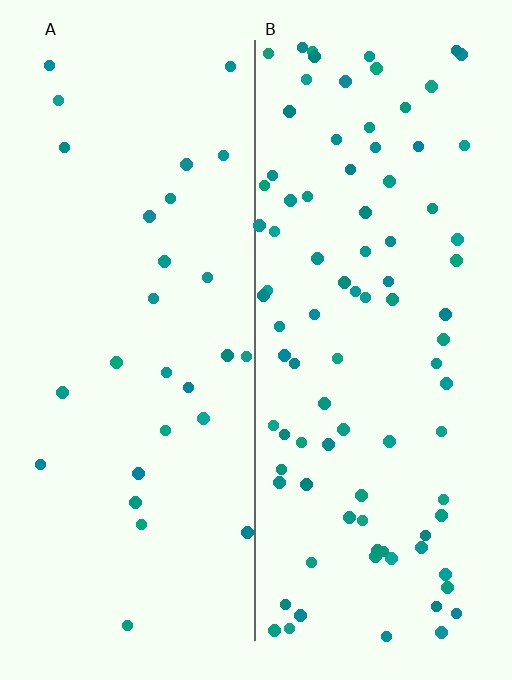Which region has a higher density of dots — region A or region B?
B (the right).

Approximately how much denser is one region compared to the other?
Approximately 3.2× — region B over region A.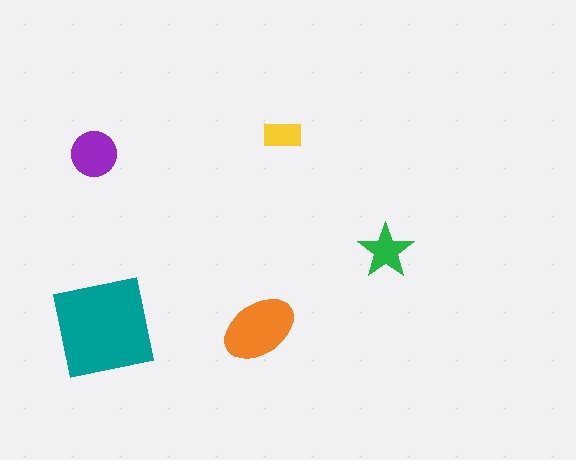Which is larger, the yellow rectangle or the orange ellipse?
The orange ellipse.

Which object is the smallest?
The yellow rectangle.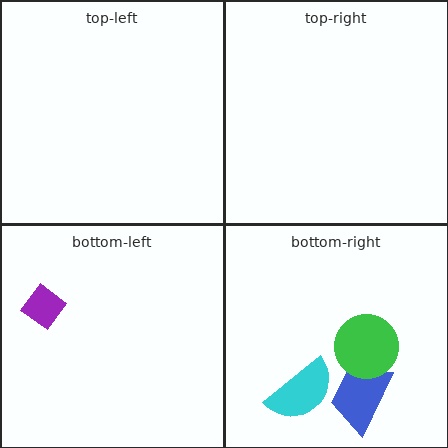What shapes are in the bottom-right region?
The blue trapezoid, the green circle, the cyan semicircle.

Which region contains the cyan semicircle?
The bottom-right region.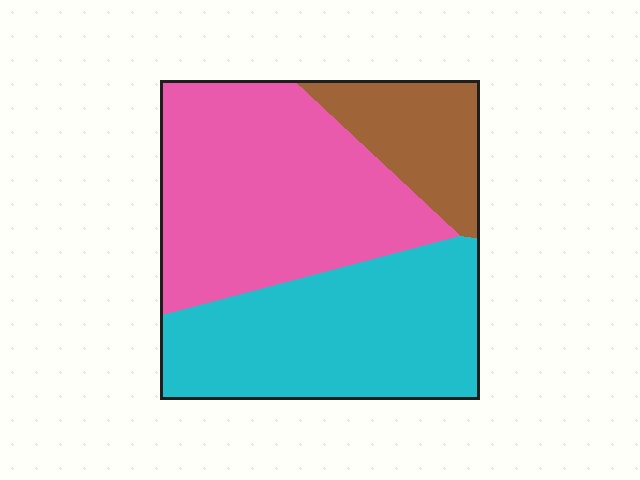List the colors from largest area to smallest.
From largest to smallest: pink, cyan, brown.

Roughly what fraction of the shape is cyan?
Cyan covers roughly 40% of the shape.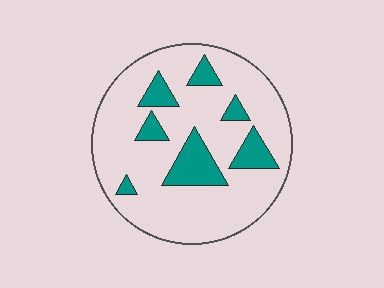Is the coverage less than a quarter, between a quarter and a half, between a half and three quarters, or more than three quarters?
Less than a quarter.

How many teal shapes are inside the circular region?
7.